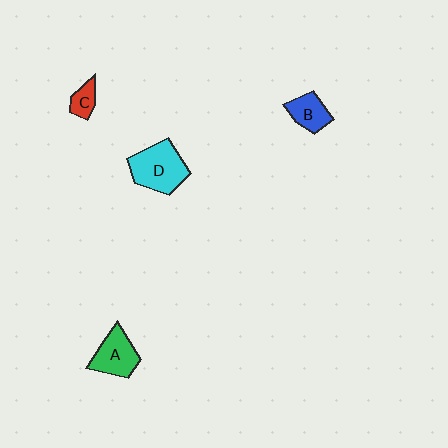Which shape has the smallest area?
Shape C (red).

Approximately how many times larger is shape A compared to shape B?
Approximately 1.3 times.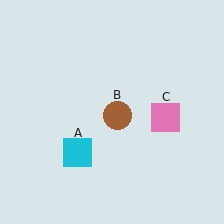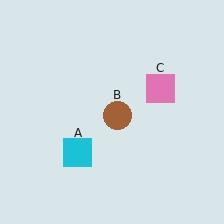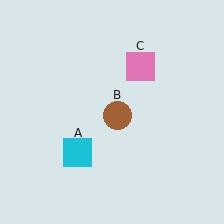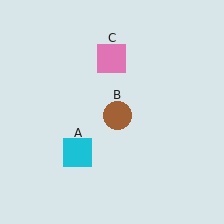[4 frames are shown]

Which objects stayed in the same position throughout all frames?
Cyan square (object A) and brown circle (object B) remained stationary.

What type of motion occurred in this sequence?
The pink square (object C) rotated counterclockwise around the center of the scene.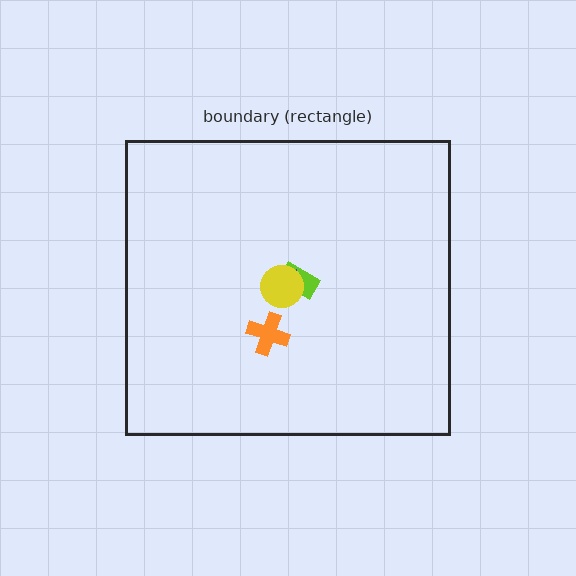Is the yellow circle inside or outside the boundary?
Inside.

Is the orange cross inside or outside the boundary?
Inside.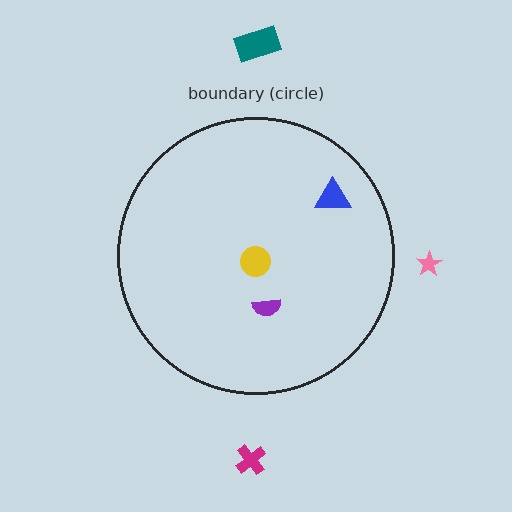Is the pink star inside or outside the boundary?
Outside.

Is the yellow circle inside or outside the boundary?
Inside.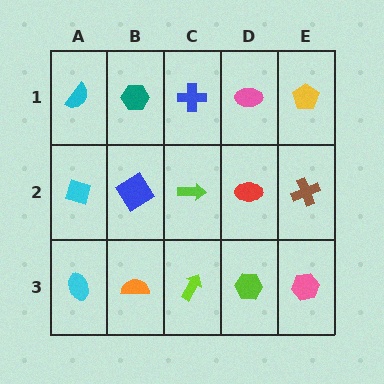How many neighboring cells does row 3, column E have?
2.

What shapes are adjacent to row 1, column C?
A lime arrow (row 2, column C), a teal hexagon (row 1, column B), a pink ellipse (row 1, column D).